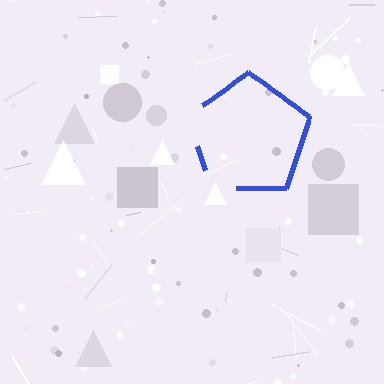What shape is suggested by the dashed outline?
The dashed outline suggests a pentagon.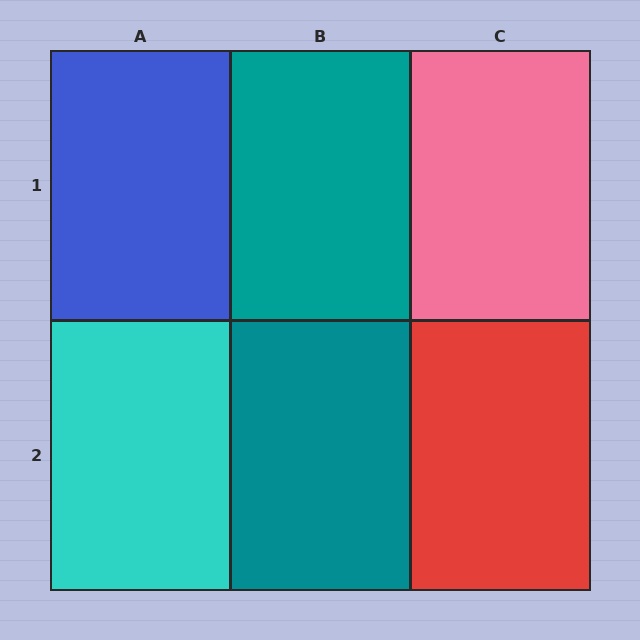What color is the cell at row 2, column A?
Cyan.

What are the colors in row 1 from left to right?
Blue, teal, pink.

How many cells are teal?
2 cells are teal.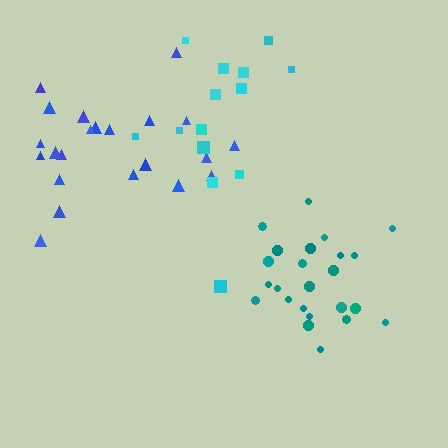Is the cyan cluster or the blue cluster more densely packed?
Blue.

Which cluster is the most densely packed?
Teal.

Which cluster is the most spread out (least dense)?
Cyan.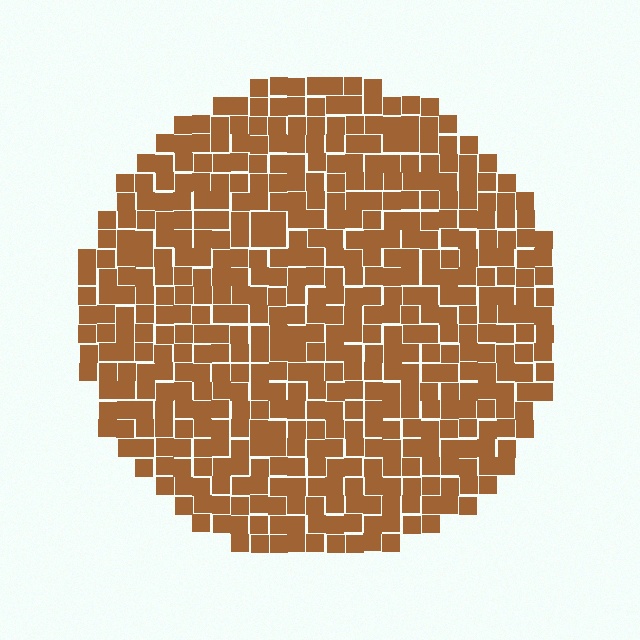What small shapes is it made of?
It is made of small squares.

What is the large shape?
The large shape is a circle.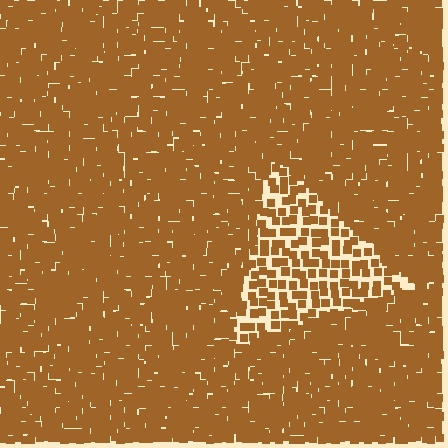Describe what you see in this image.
The image contains small brown elements arranged at two different densities. A triangle-shaped region is visible where the elements are less densely packed than the surrounding area.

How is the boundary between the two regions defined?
The boundary is defined by a change in element density (approximately 2.2x ratio). All elements are the same color, size, and shape.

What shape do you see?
I see a triangle.